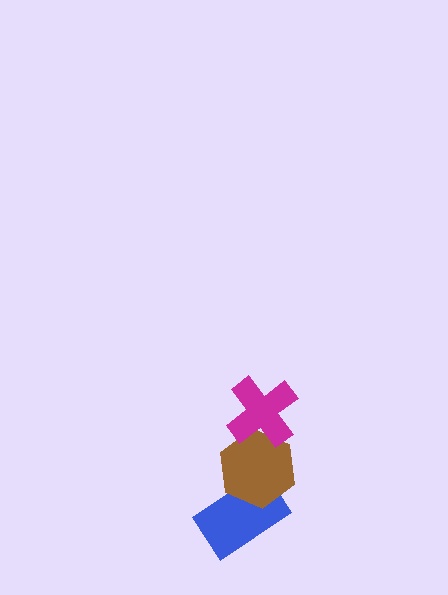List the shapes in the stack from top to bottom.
From top to bottom: the magenta cross, the brown hexagon, the blue rectangle.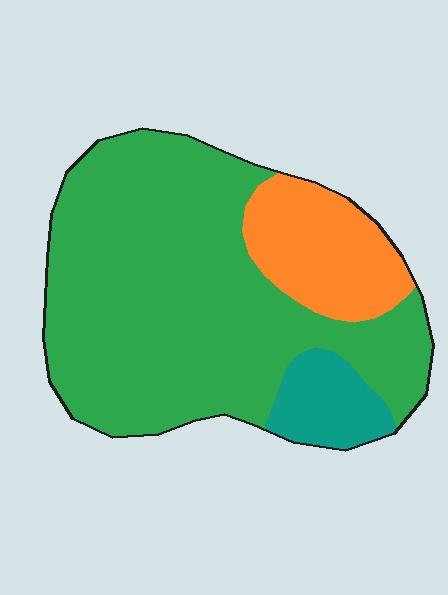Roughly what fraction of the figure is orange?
Orange covers about 20% of the figure.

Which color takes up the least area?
Teal, at roughly 10%.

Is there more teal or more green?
Green.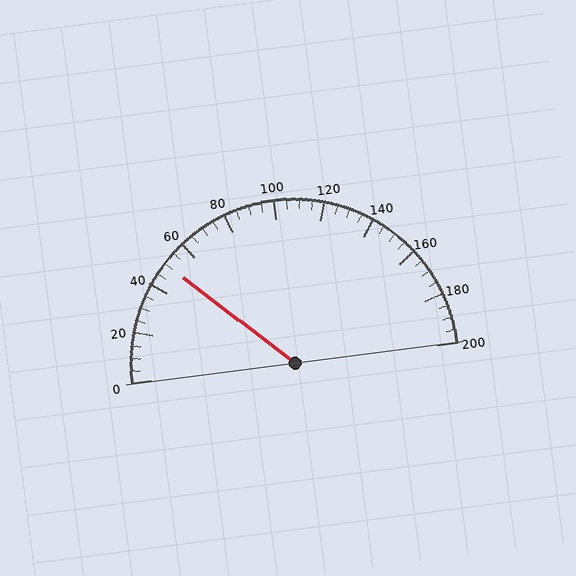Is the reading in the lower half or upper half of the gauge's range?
The reading is in the lower half of the range (0 to 200).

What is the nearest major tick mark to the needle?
The nearest major tick mark is 40.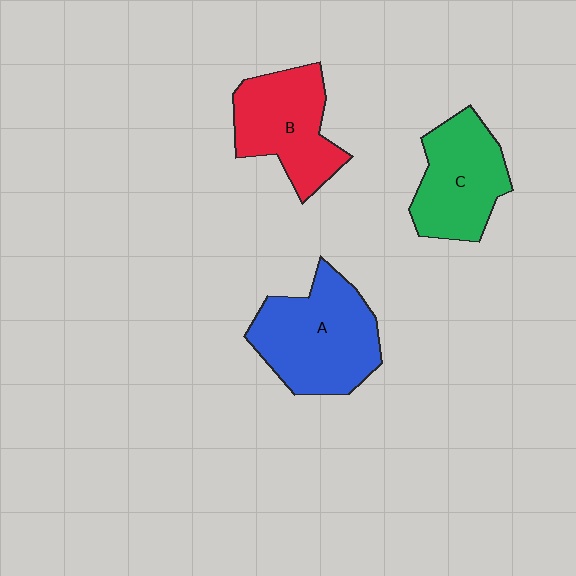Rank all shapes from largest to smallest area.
From largest to smallest: A (blue), B (red), C (green).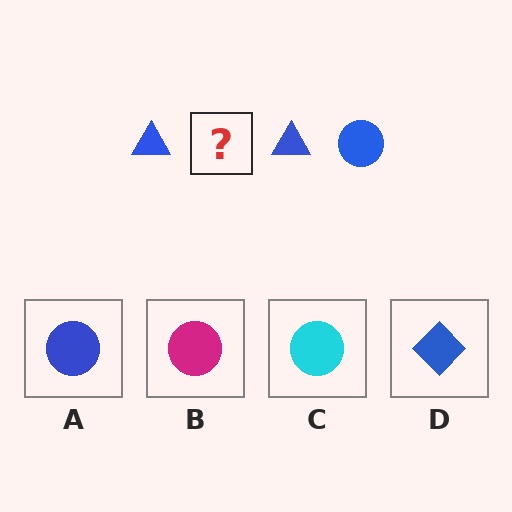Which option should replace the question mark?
Option A.